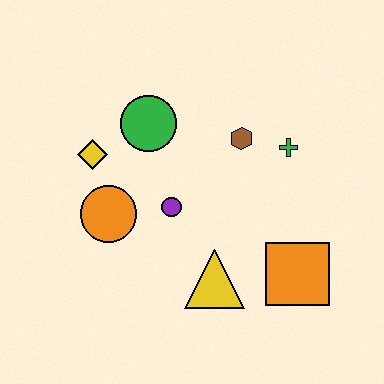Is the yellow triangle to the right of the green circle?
Yes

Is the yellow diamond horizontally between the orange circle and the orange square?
No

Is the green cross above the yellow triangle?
Yes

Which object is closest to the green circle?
The yellow diamond is closest to the green circle.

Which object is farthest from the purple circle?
The orange square is farthest from the purple circle.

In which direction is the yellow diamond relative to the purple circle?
The yellow diamond is to the left of the purple circle.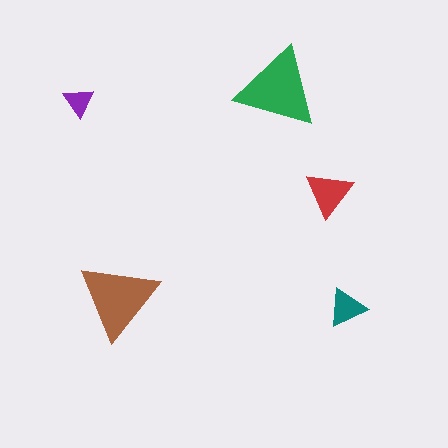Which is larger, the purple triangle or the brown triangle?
The brown one.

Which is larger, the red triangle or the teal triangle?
The red one.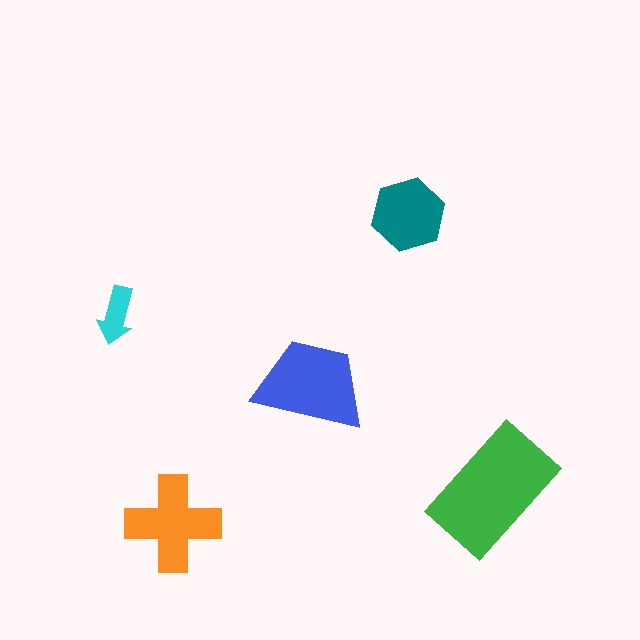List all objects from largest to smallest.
The green rectangle, the blue trapezoid, the orange cross, the teal hexagon, the cyan arrow.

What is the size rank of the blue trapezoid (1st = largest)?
2nd.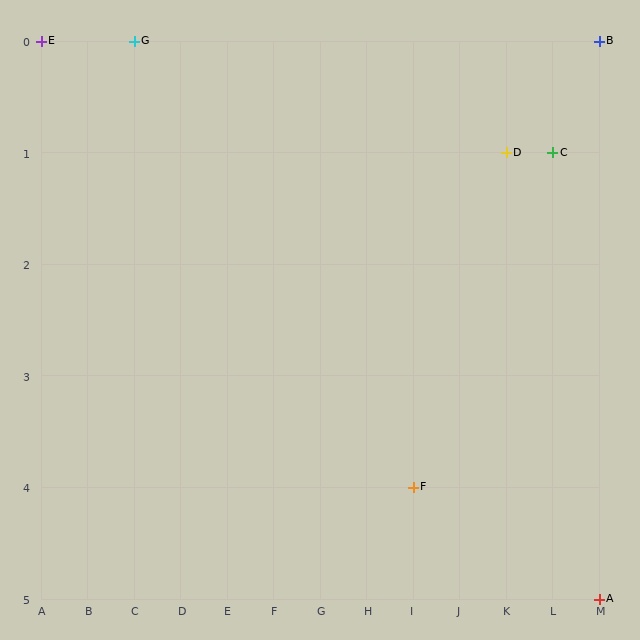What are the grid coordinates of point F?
Point F is at grid coordinates (I, 4).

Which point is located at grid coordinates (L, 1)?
Point C is at (L, 1).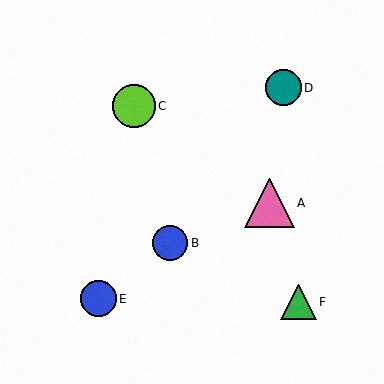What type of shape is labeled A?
Shape A is a pink triangle.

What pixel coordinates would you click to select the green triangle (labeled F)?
Click at (299, 302) to select the green triangle F.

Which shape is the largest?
The pink triangle (labeled A) is the largest.